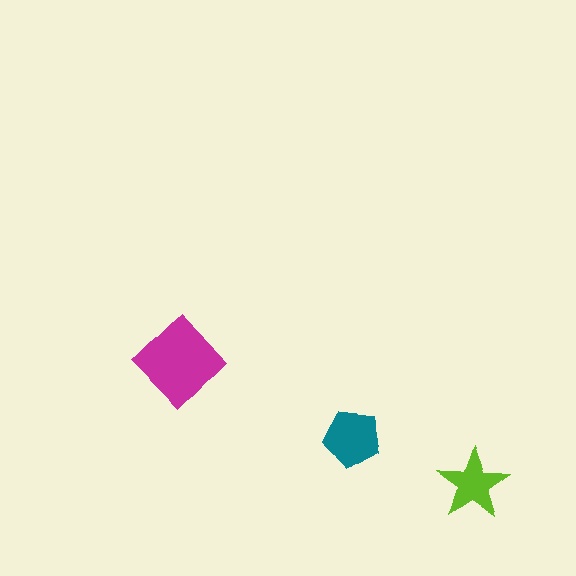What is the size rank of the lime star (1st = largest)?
3rd.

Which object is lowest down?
The lime star is bottommost.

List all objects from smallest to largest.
The lime star, the teal pentagon, the magenta diamond.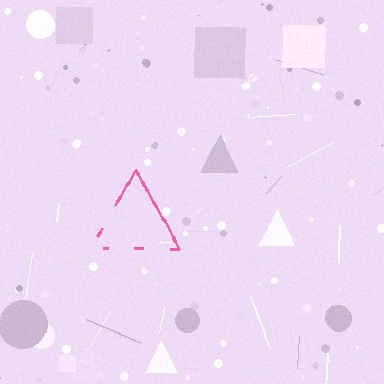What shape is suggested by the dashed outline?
The dashed outline suggests a triangle.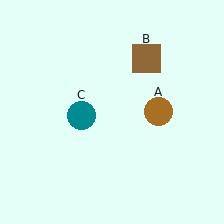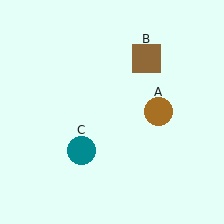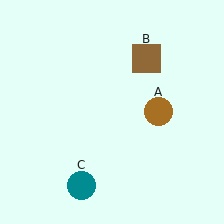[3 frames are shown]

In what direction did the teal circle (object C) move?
The teal circle (object C) moved down.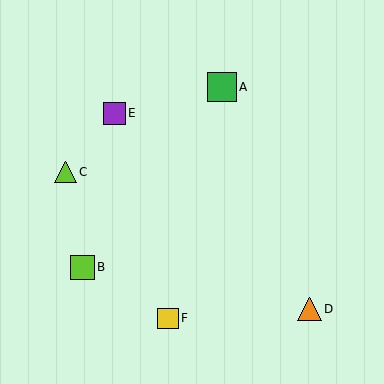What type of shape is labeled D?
Shape D is an orange triangle.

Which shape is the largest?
The green square (labeled A) is the largest.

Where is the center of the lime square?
The center of the lime square is at (83, 267).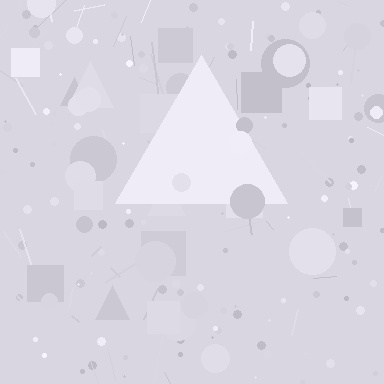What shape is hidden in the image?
A triangle is hidden in the image.